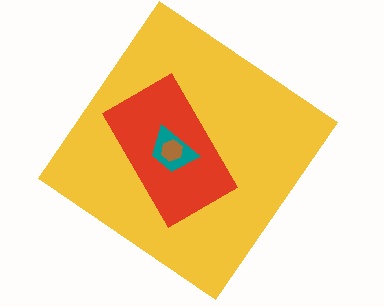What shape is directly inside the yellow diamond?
The red rectangle.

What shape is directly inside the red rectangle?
The teal trapezoid.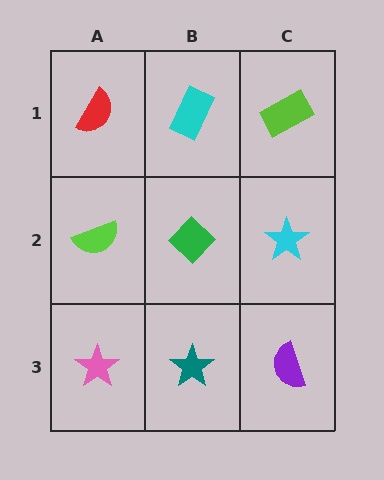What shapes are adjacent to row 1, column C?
A cyan star (row 2, column C), a cyan rectangle (row 1, column B).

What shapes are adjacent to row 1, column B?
A green diamond (row 2, column B), a red semicircle (row 1, column A), a lime rectangle (row 1, column C).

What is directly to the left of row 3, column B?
A pink star.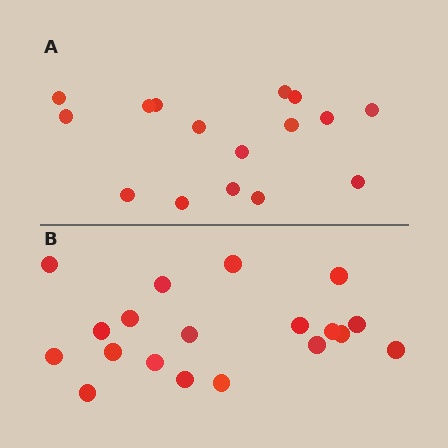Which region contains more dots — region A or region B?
Region B (the bottom region) has more dots.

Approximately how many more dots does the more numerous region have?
Region B has just a few more — roughly 2 or 3 more dots than region A.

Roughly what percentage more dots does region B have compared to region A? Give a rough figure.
About 20% more.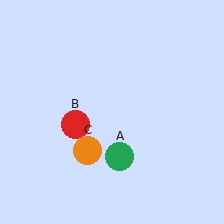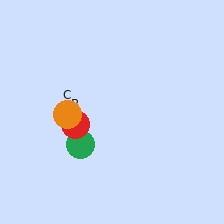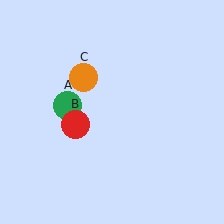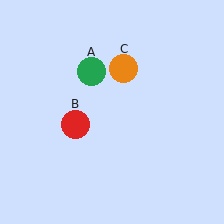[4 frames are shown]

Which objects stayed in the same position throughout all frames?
Red circle (object B) remained stationary.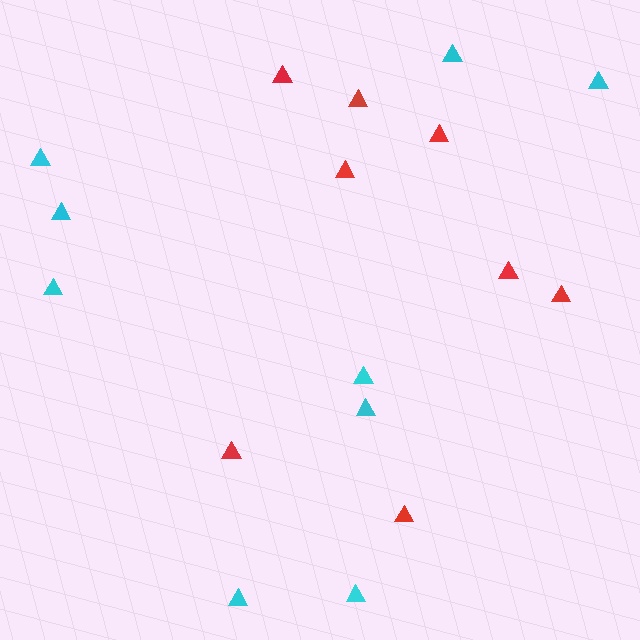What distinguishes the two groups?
There are 2 groups: one group of red triangles (8) and one group of cyan triangles (9).